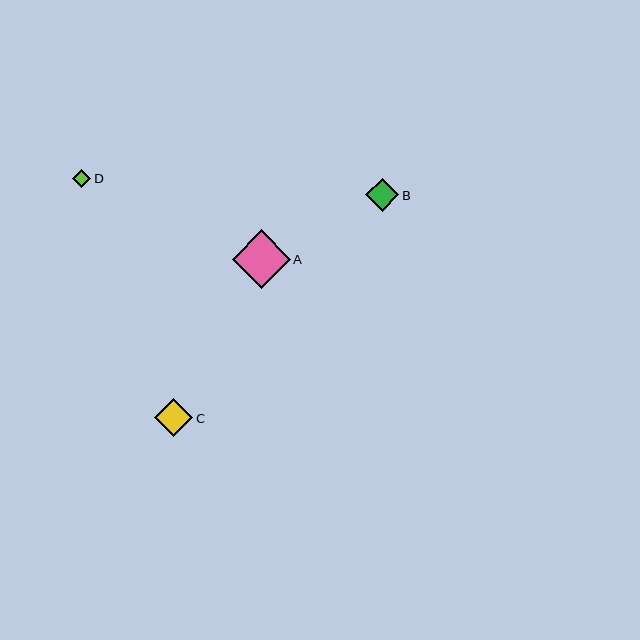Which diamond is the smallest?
Diamond D is the smallest with a size of approximately 19 pixels.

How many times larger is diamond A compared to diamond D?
Diamond A is approximately 3.1 times the size of diamond D.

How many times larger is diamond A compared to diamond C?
Diamond A is approximately 1.5 times the size of diamond C.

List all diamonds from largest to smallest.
From largest to smallest: A, C, B, D.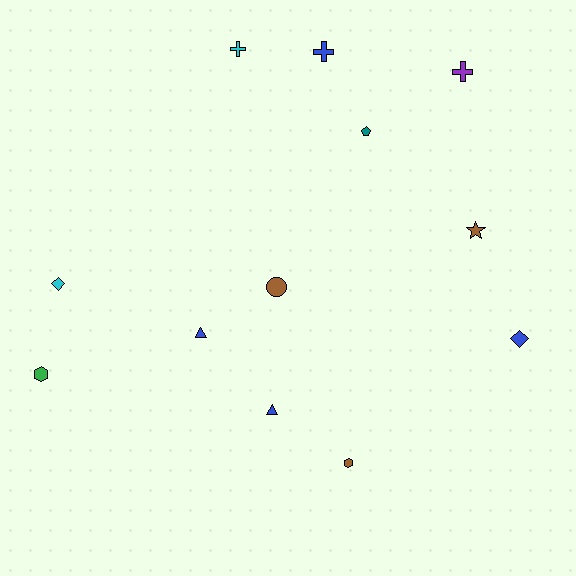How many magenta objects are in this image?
There are no magenta objects.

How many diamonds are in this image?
There are 2 diamonds.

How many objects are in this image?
There are 12 objects.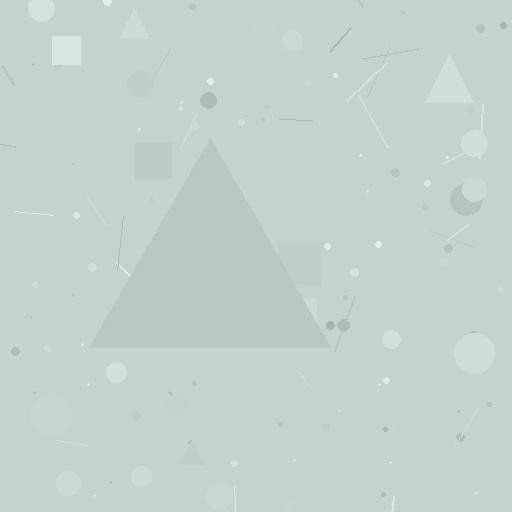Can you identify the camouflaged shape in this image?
The camouflaged shape is a triangle.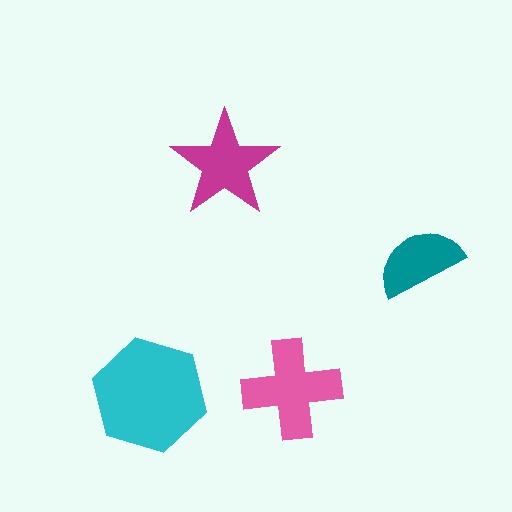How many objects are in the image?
There are 4 objects in the image.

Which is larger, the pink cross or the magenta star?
The pink cross.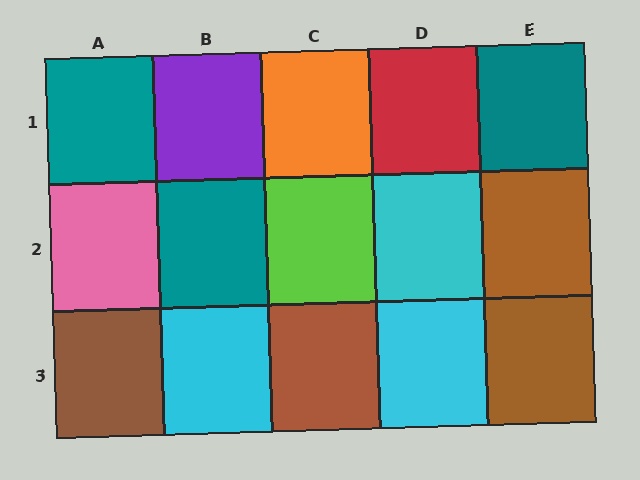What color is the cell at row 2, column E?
Brown.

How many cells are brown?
4 cells are brown.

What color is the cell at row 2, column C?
Lime.